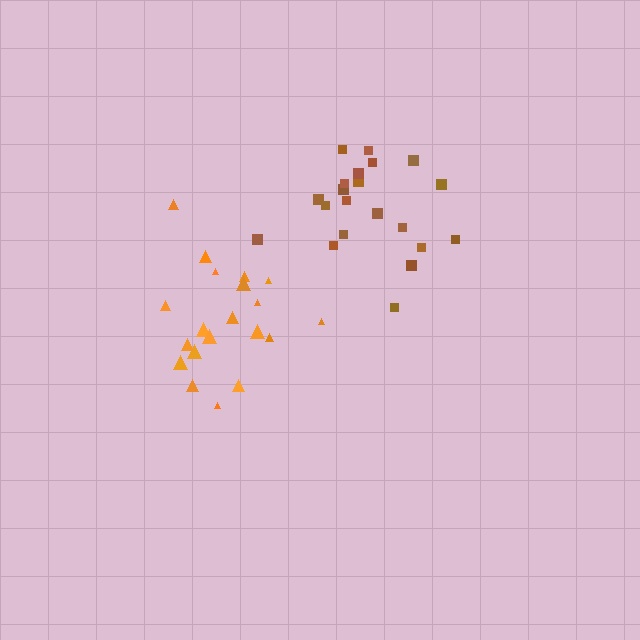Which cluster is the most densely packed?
Orange.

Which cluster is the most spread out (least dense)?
Brown.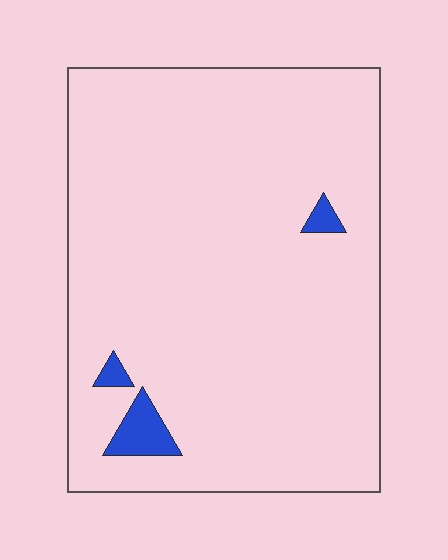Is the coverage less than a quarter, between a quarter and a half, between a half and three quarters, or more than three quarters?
Less than a quarter.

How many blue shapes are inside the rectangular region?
3.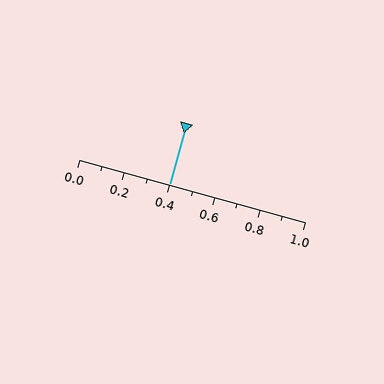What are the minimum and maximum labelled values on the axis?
The axis runs from 0.0 to 1.0.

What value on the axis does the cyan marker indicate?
The marker indicates approximately 0.4.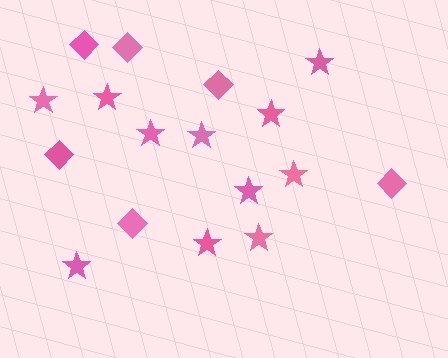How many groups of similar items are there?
There are 2 groups: one group of stars (11) and one group of diamonds (6).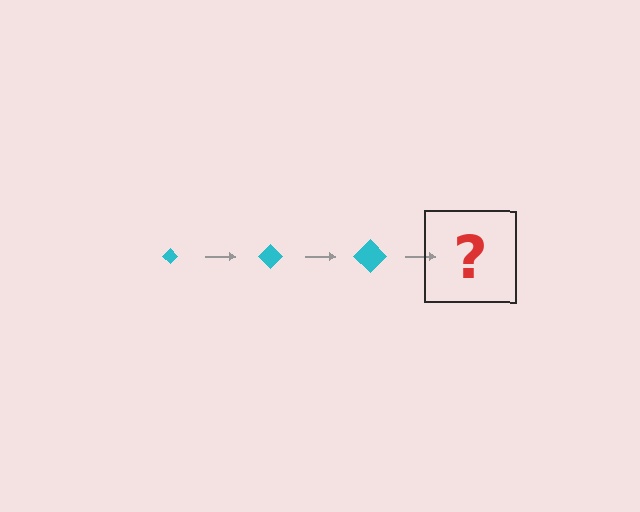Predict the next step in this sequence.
The next step is a cyan diamond, larger than the previous one.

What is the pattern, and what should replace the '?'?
The pattern is that the diamond gets progressively larger each step. The '?' should be a cyan diamond, larger than the previous one.